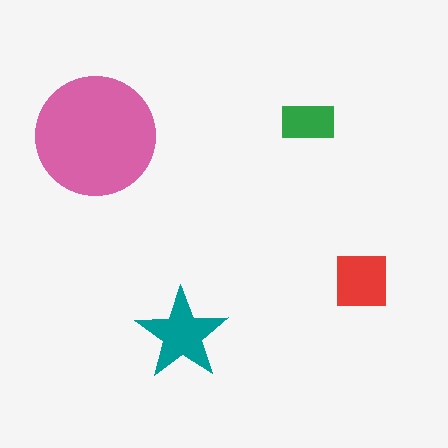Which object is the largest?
The pink circle.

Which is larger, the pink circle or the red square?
The pink circle.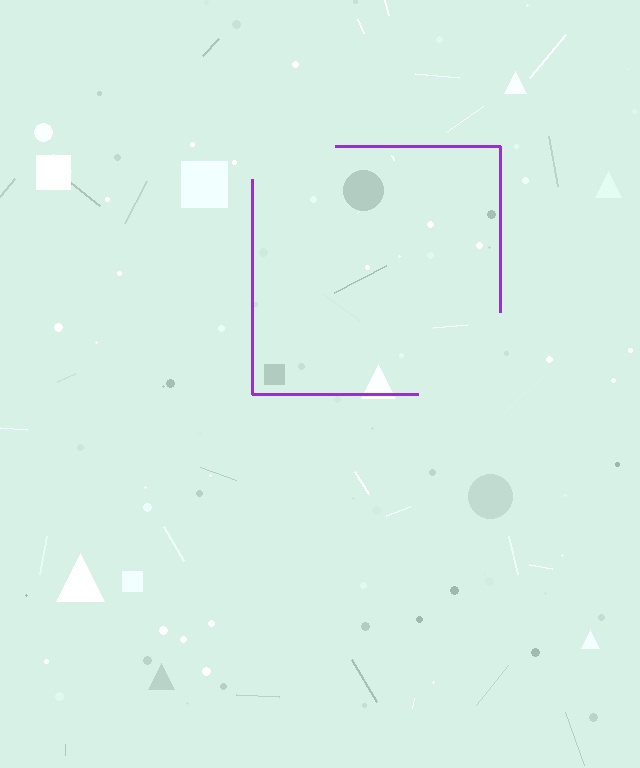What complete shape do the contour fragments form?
The contour fragments form a square.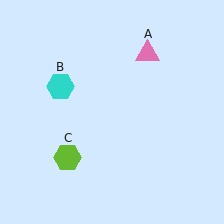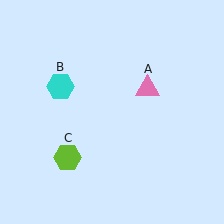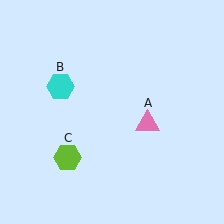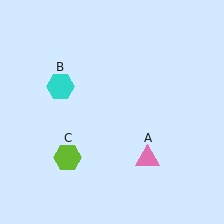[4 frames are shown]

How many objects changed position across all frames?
1 object changed position: pink triangle (object A).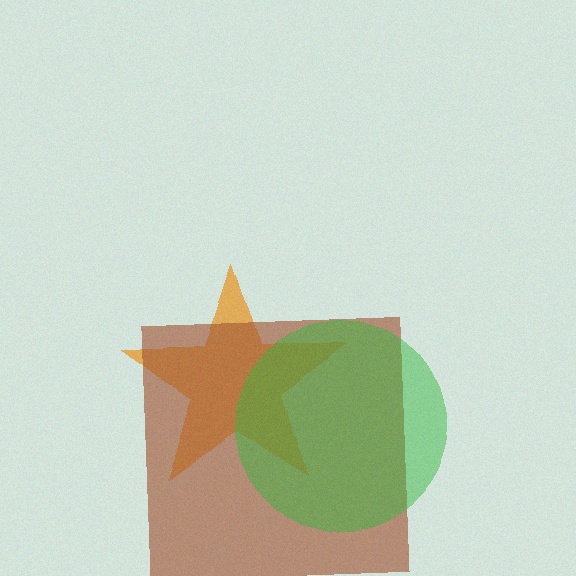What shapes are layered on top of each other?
The layered shapes are: an orange star, a brown square, a green circle.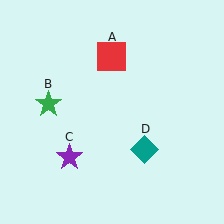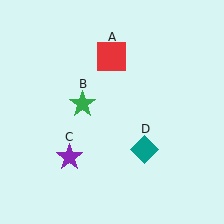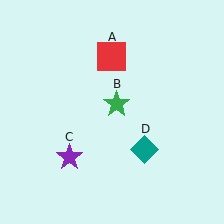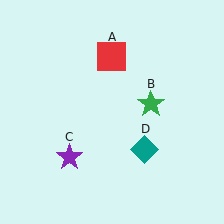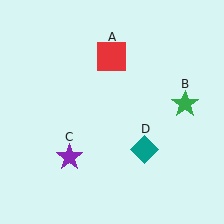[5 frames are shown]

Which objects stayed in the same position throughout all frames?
Red square (object A) and purple star (object C) and teal diamond (object D) remained stationary.